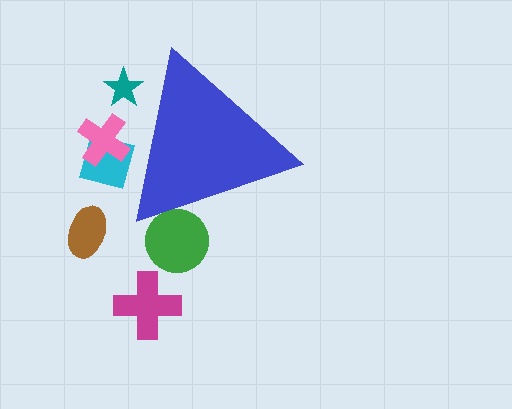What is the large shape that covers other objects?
A blue triangle.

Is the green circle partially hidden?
Yes, the green circle is partially hidden behind the blue triangle.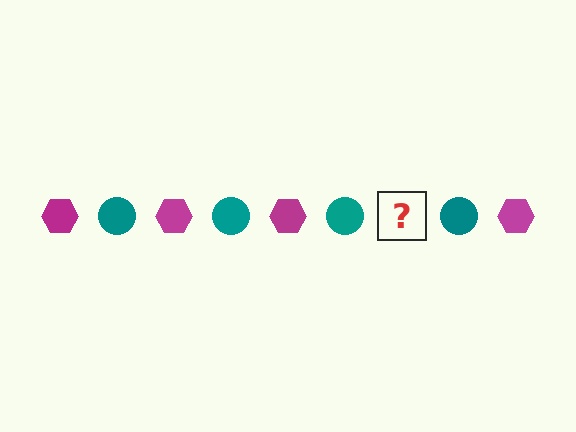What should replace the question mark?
The question mark should be replaced with a magenta hexagon.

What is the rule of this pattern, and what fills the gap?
The rule is that the pattern alternates between magenta hexagon and teal circle. The gap should be filled with a magenta hexagon.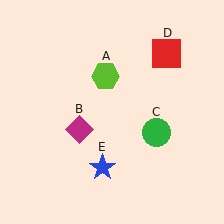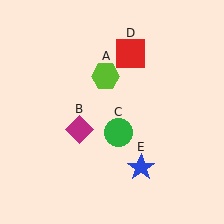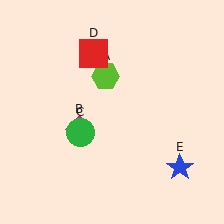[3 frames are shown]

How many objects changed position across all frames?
3 objects changed position: green circle (object C), red square (object D), blue star (object E).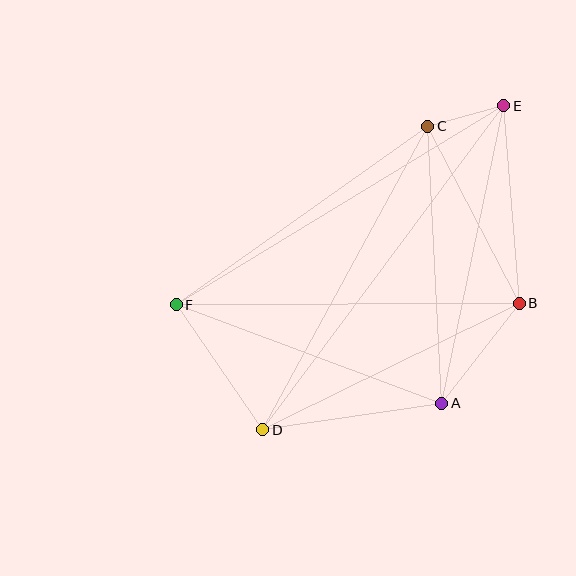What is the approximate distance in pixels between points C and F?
The distance between C and F is approximately 308 pixels.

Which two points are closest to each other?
Points C and E are closest to each other.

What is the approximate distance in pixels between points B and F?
The distance between B and F is approximately 343 pixels.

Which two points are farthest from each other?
Points D and E are farthest from each other.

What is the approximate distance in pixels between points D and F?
The distance between D and F is approximately 152 pixels.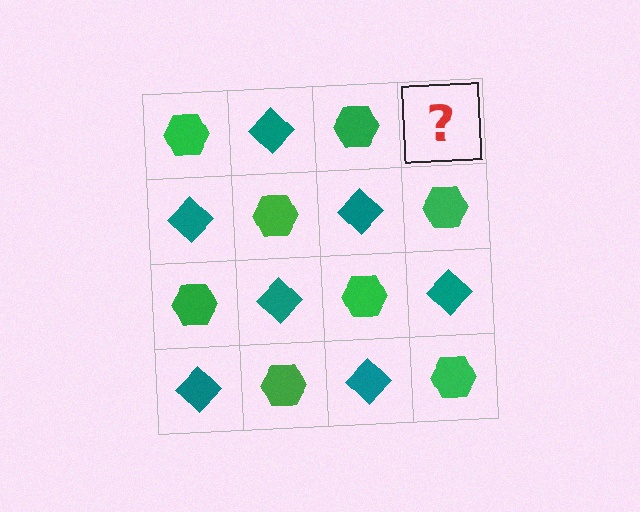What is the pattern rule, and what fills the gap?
The rule is that it alternates green hexagon and teal diamond in a checkerboard pattern. The gap should be filled with a teal diamond.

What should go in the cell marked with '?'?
The missing cell should contain a teal diamond.